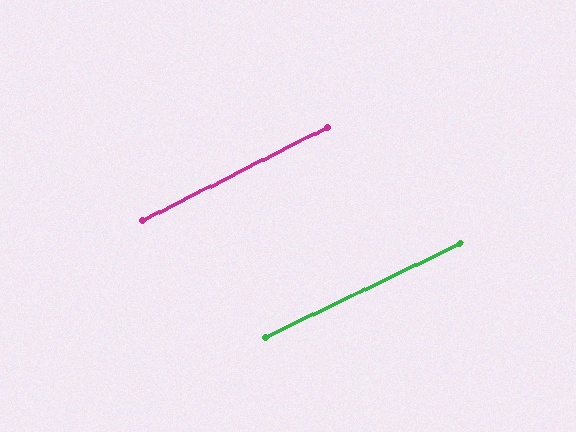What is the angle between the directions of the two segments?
Approximately 1 degree.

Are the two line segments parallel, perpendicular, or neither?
Parallel — their directions differ by only 1.3°.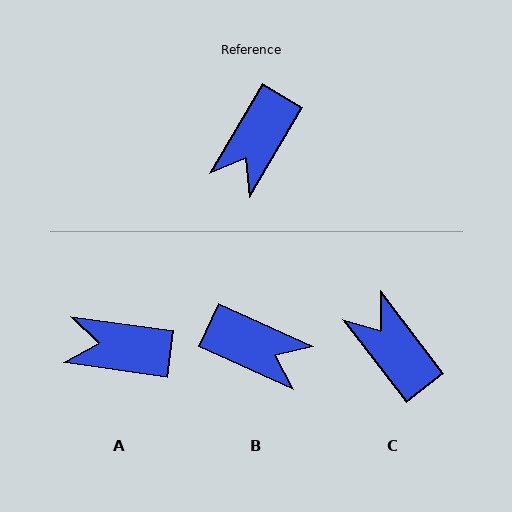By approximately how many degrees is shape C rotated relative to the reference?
Approximately 111 degrees clockwise.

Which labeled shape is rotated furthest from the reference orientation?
C, about 111 degrees away.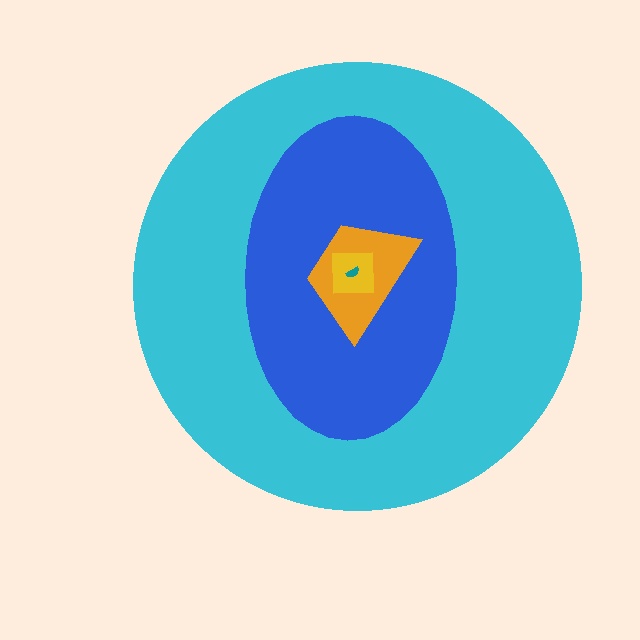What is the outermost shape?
The cyan circle.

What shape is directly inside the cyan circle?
The blue ellipse.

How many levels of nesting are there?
5.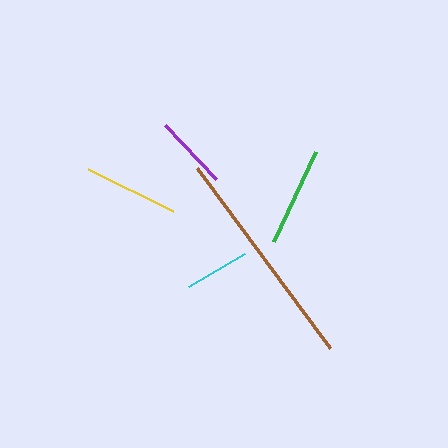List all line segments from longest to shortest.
From longest to shortest: brown, green, yellow, purple, cyan.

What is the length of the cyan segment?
The cyan segment is approximately 65 pixels long.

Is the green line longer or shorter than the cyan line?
The green line is longer than the cyan line.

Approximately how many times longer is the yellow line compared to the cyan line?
The yellow line is approximately 1.5 times the length of the cyan line.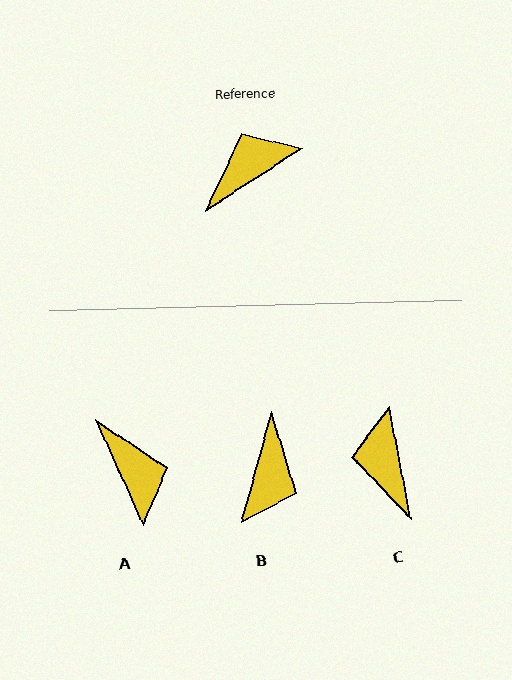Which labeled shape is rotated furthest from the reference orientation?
B, about 139 degrees away.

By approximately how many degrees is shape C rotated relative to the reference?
Approximately 67 degrees counter-clockwise.